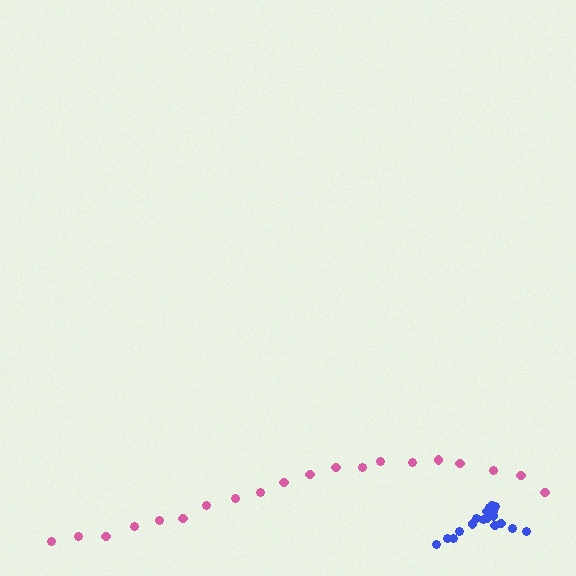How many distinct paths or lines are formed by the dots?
There are 2 distinct paths.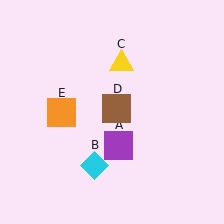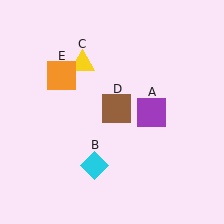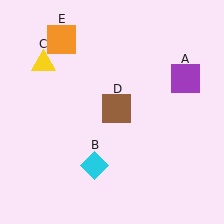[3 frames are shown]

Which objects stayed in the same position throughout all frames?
Cyan diamond (object B) and brown square (object D) remained stationary.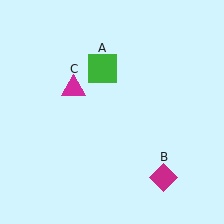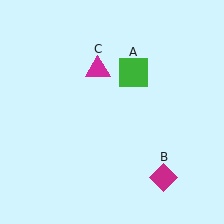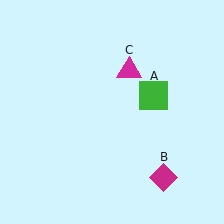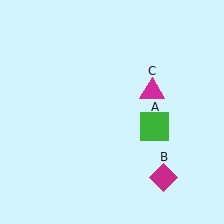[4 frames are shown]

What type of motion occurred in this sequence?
The green square (object A), magenta triangle (object C) rotated clockwise around the center of the scene.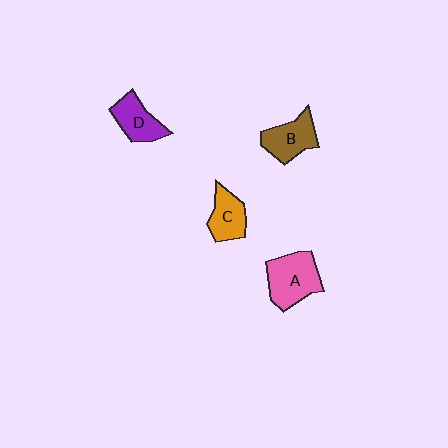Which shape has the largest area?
Shape A (pink).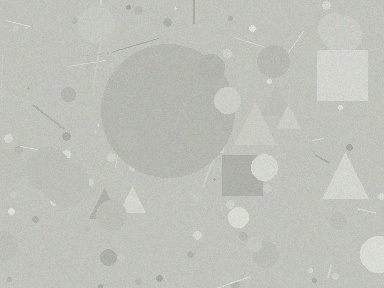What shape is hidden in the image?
A circle is hidden in the image.